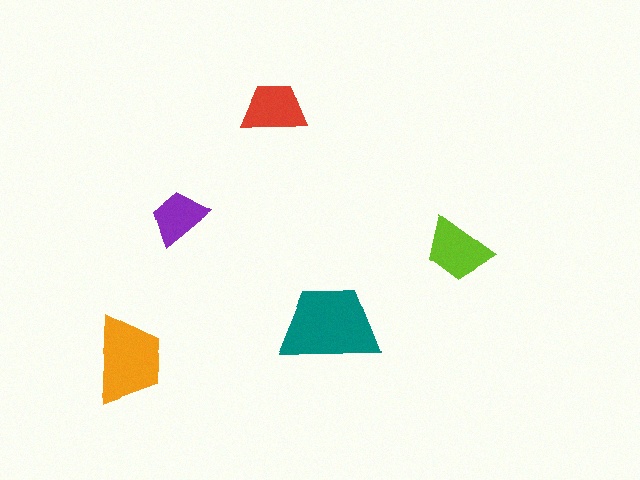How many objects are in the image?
There are 5 objects in the image.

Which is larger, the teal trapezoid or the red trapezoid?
The teal one.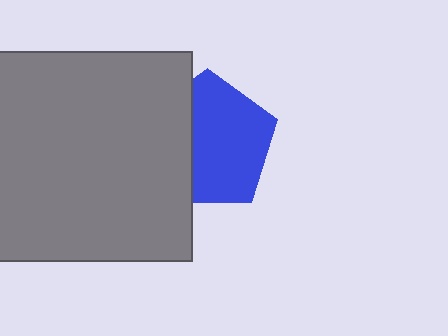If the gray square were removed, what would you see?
You would see the complete blue pentagon.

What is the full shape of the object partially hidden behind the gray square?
The partially hidden object is a blue pentagon.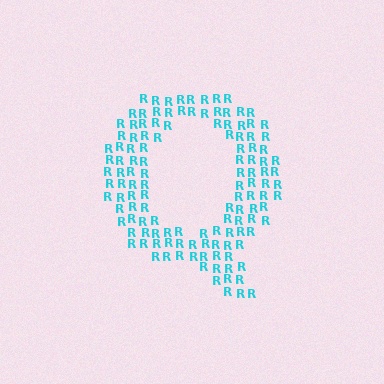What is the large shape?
The large shape is the letter Q.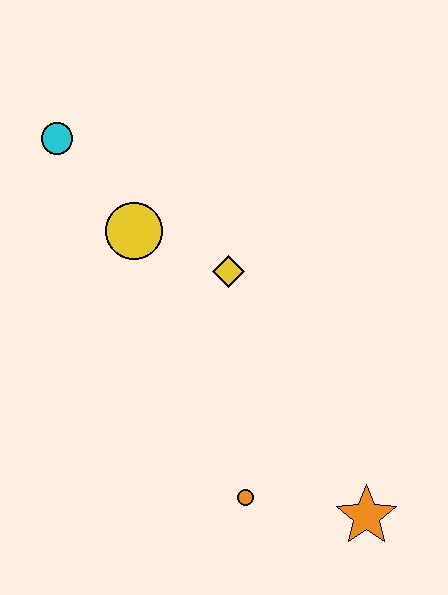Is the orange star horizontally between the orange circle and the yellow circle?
No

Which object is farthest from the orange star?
The cyan circle is farthest from the orange star.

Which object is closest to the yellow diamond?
The yellow circle is closest to the yellow diamond.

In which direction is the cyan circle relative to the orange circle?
The cyan circle is above the orange circle.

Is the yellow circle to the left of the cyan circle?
No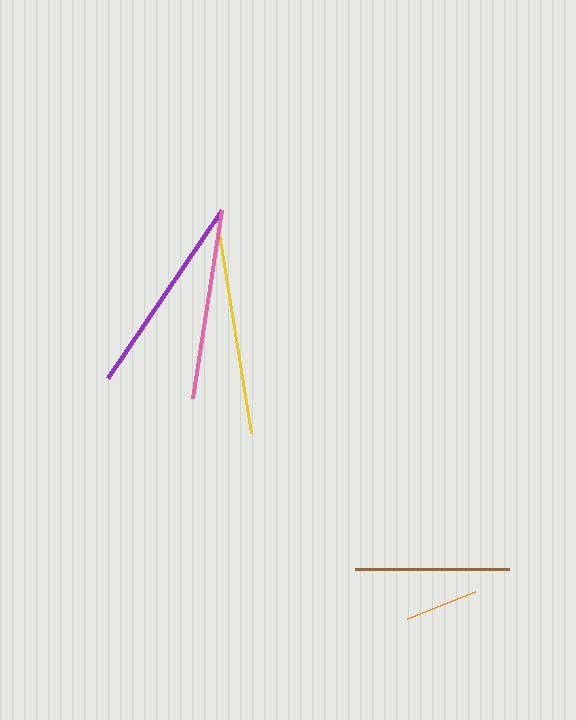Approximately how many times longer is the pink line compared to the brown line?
The pink line is approximately 1.2 times the length of the brown line.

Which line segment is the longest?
The yellow line is the longest at approximately 209 pixels.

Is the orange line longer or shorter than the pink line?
The pink line is longer than the orange line.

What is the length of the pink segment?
The pink segment is approximately 190 pixels long.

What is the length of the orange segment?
The orange segment is approximately 73 pixels long.